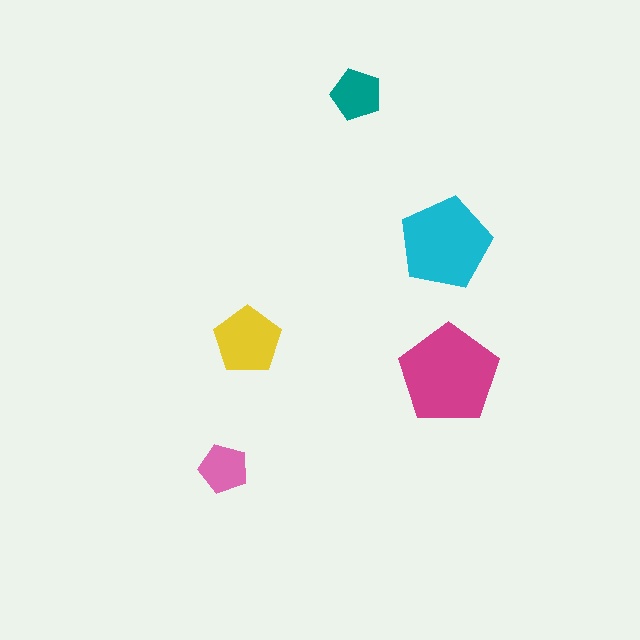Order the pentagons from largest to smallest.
the magenta one, the cyan one, the yellow one, the teal one, the pink one.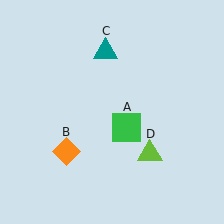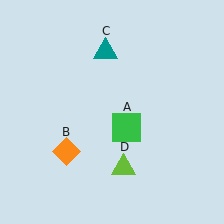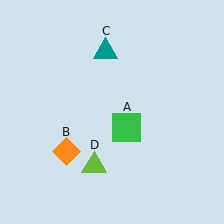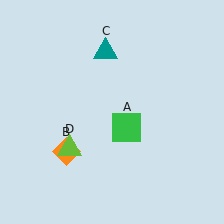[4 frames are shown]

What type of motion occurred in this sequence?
The lime triangle (object D) rotated clockwise around the center of the scene.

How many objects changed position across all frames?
1 object changed position: lime triangle (object D).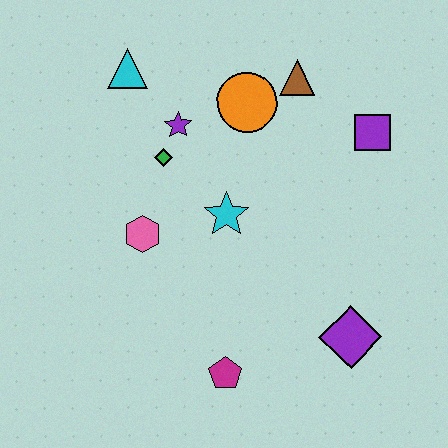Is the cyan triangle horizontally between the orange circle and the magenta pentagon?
No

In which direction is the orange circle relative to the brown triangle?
The orange circle is to the left of the brown triangle.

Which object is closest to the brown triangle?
The orange circle is closest to the brown triangle.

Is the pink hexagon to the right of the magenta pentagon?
No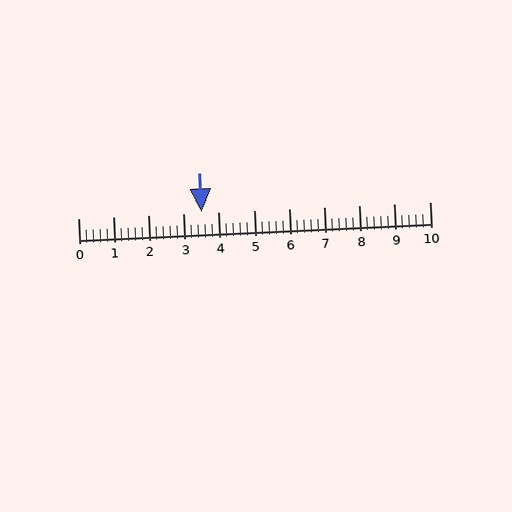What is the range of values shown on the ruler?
The ruler shows values from 0 to 10.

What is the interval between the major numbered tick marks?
The major tick marks are spaced 1 units apart.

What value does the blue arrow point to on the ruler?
The blue arrow points to approximately 3.5.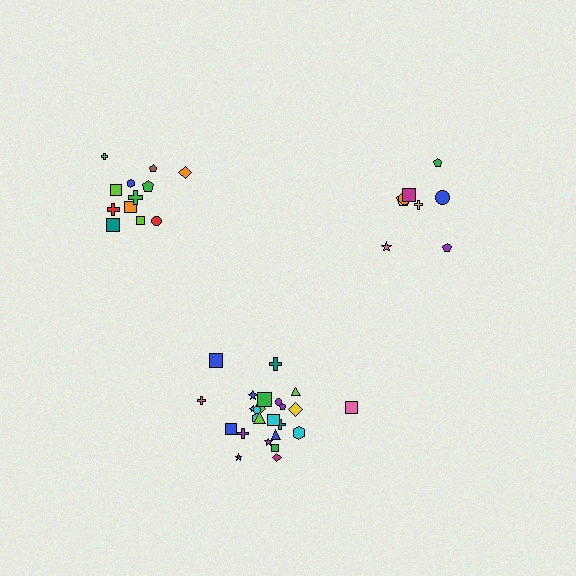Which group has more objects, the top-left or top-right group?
The top-left group.